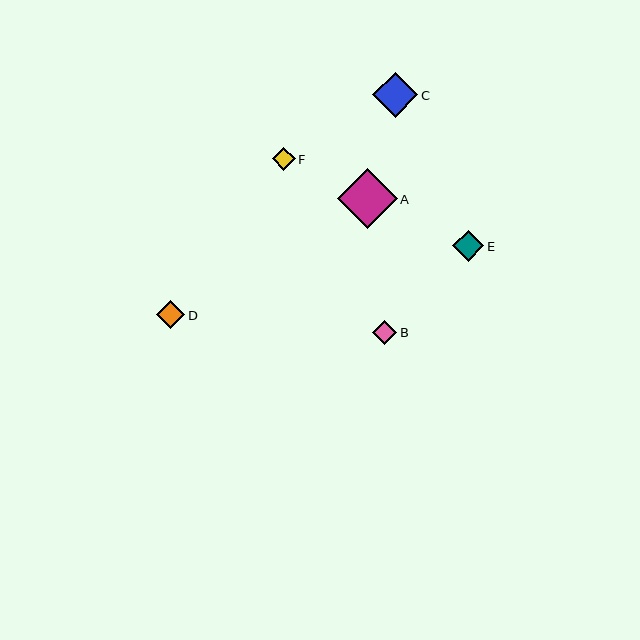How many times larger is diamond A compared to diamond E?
Diamond A is approximately 1.9 times the size of diamond E.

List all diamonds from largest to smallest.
From largest to smallest: A, C, E, D, B, F.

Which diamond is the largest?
Diamond A is the largest with a size of approximately 59 pixels.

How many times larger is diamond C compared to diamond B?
Diamond C is approximately 1.9 times the size of diamond B.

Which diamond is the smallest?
Diamond F is the smallest with a size of approximately 22 pixels.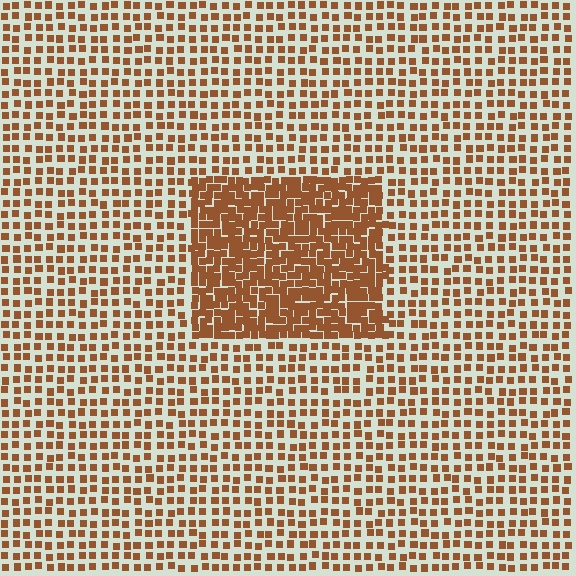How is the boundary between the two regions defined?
The boundary is defined by a change in element density (approximately 2.2x ratio). All elements are the same color, size, and shape.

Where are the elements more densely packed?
The elements are more densely packed inside the rectangle boundary.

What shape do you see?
I see a rectangle.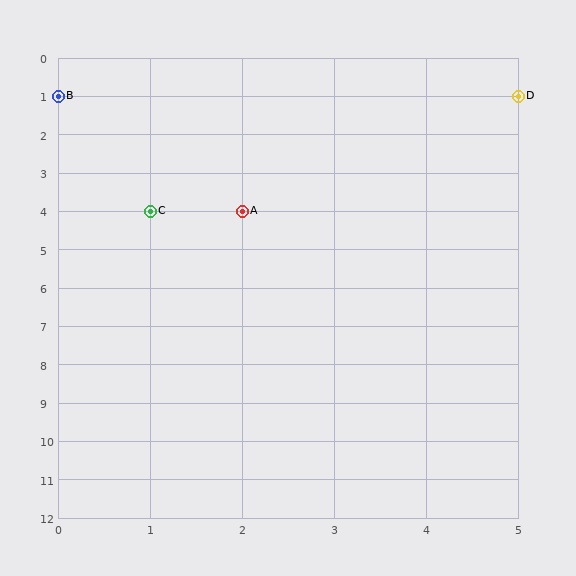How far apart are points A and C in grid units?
Points A and C are 1 column apart.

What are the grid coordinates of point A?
Point A is at grid coordinates (2, 4).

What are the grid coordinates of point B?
Point B is at grid coordinates (0, 1).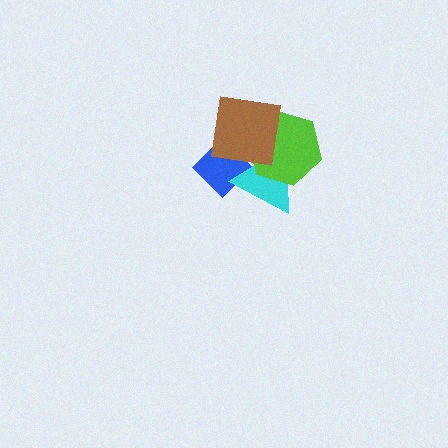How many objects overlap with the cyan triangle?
3 objects overlap with the cyan triangle.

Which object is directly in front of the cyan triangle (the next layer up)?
The lime hexagon is directly in front of the cyan triangle.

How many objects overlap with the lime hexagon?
2 objects overlap with the lime hexagon.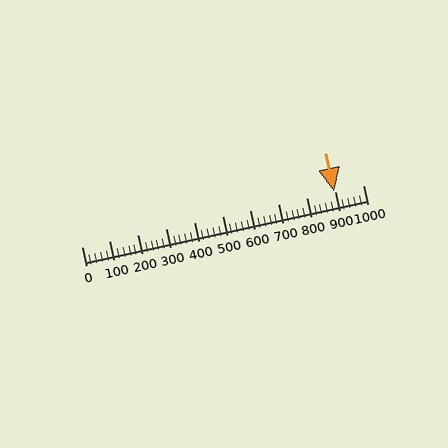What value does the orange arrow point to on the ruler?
The orange arrow points to approximately 898.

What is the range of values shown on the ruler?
The ruler shows values from 0 to 1000.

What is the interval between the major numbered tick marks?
The major tick marks are spaced 100 units apart.